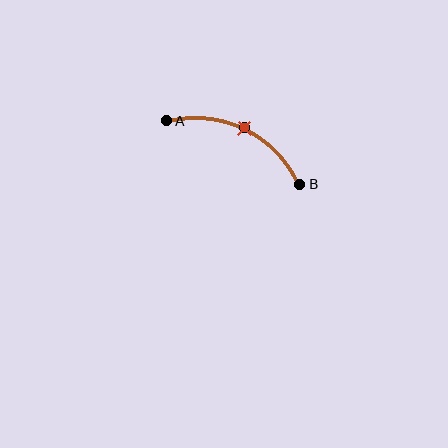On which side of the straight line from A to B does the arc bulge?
The arc bulges above the straight line connecting A and B.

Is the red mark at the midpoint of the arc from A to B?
Yes. The red mark lies on the arc at equal arc-length from both A and B — it is the arc midpoint.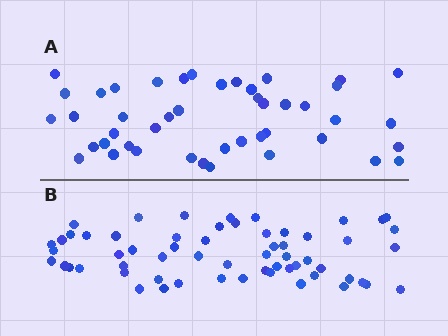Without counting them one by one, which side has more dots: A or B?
Region B (the bottom region) has more dots.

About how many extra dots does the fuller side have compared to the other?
Region B has approximately 15 more dots than region A.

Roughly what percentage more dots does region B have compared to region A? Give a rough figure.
About 35% more.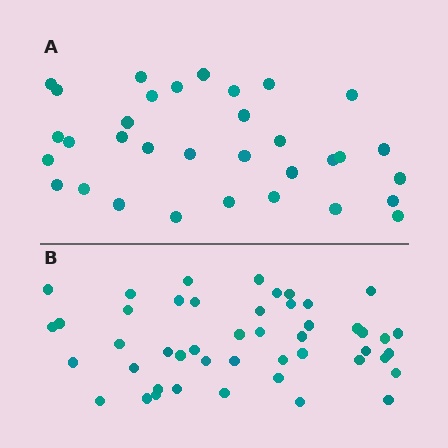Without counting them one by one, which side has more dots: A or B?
Region B (the bottom region) has more dots.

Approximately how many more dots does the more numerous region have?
Region B has approximately 15 more dots than region A.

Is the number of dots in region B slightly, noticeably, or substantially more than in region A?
Region B has noticeably more, but not dramatically so. The ratio is roughly 1.4 to 1.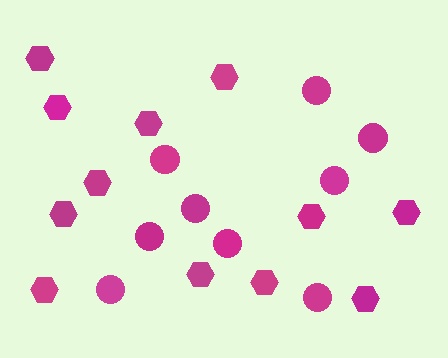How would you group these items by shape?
There are 2 groups: one group of hexagons (12) and one group of circles (9).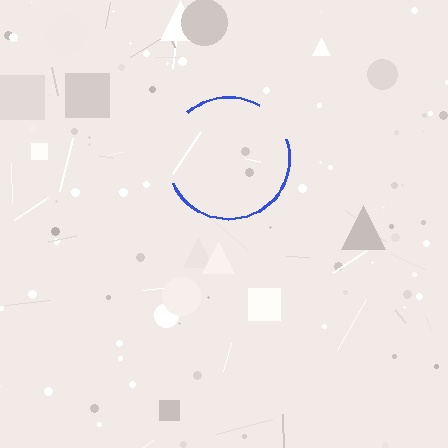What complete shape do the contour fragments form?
The contour fragments form a circle.